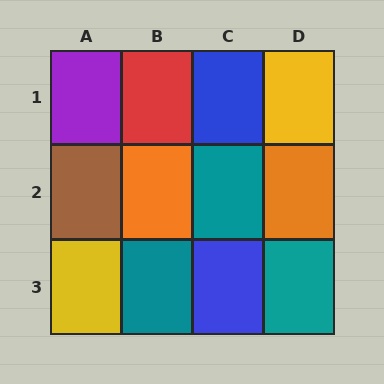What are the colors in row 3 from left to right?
Yellow, teal, blue, teal.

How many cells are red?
1 cell is red.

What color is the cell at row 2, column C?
Teal.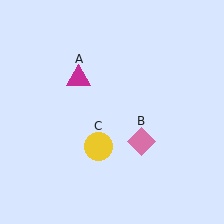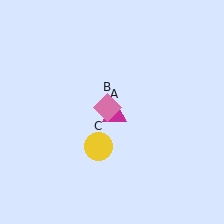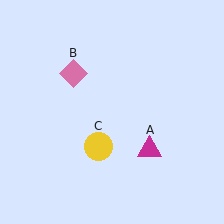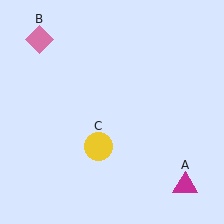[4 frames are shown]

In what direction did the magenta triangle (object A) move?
The magenta triangle (object A) moved down and to the right.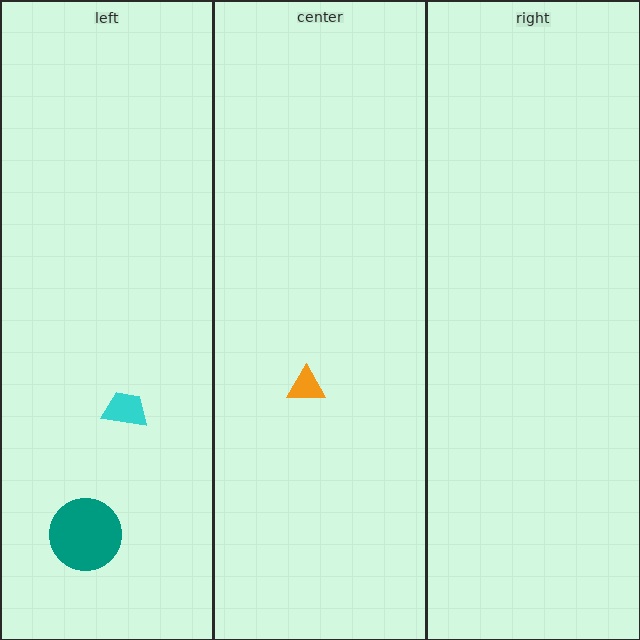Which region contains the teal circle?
The left region.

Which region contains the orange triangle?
The center region.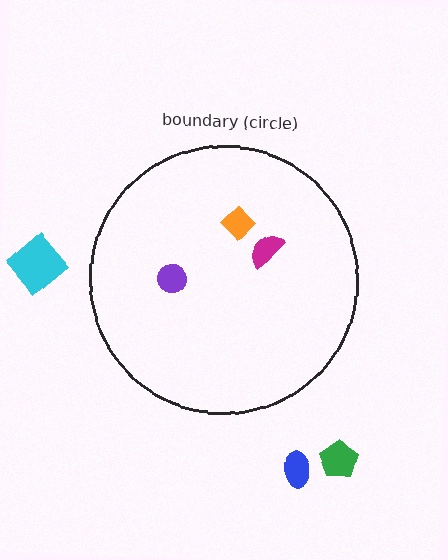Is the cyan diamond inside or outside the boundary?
Outside.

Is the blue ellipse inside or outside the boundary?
Outside.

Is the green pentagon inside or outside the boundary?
Outside.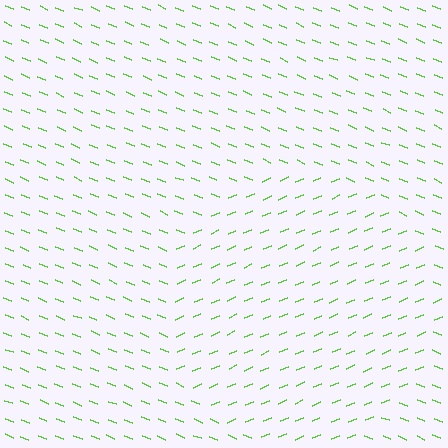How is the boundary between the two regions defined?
The boundary is defined purely by a change in line orientation (approximately 45 degrees difference). All lines are the same color and thickness.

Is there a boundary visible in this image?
Yes, there is a texture boundary formed by a change in line orientation.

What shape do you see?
I see a circle.